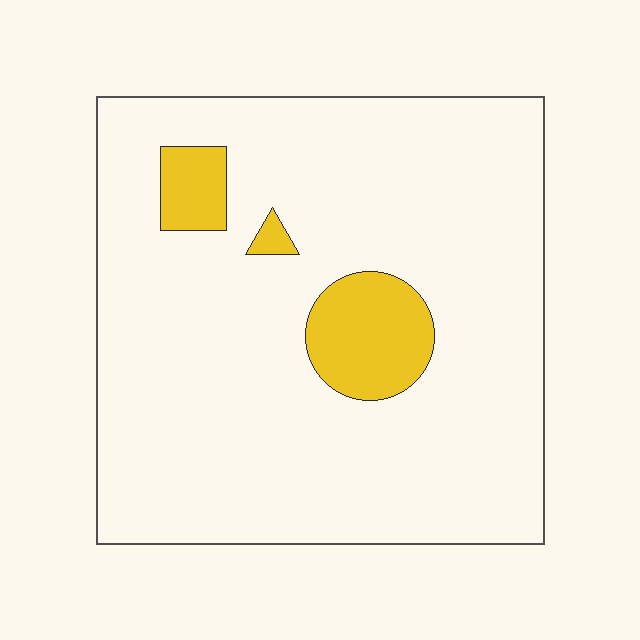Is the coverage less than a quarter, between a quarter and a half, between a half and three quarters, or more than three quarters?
Less than a quarter.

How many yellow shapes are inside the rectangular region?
3.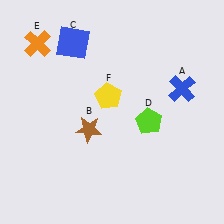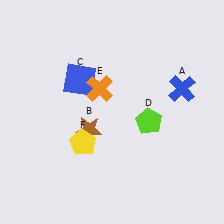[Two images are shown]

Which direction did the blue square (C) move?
The blue square (C) moved down.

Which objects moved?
The objects that moved are: the blue square (C), the orange cross (E), the yellow pentagon (F).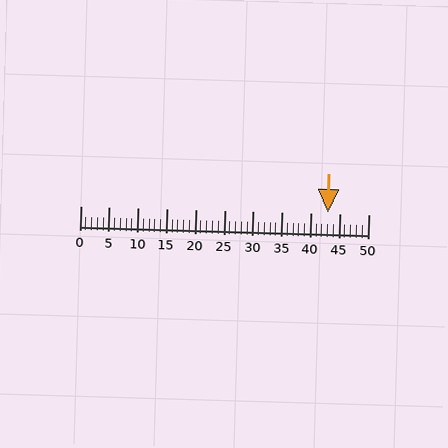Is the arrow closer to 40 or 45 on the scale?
The arrow is closer to 45.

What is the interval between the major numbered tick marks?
The major tick marks are spaced 5 units apart.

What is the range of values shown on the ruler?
The ruler shows values from 0 to 50.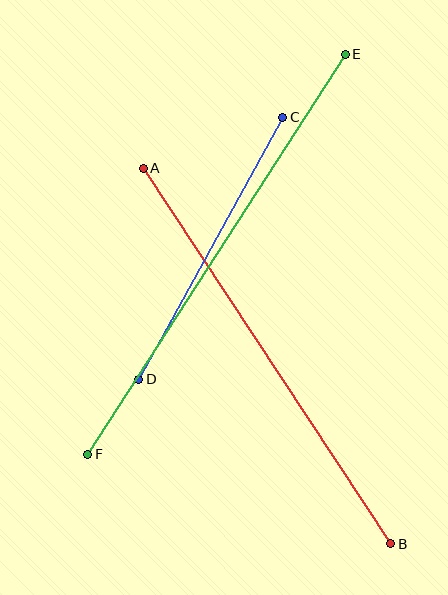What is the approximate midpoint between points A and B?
The midpoint is at approximately (267, 356) pixels.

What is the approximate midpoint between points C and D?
The midpoint is at approximately (211, 248) pixels.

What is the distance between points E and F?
The distance is approximately 476 pixels.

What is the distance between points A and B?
The distance is approximately 450 pixels.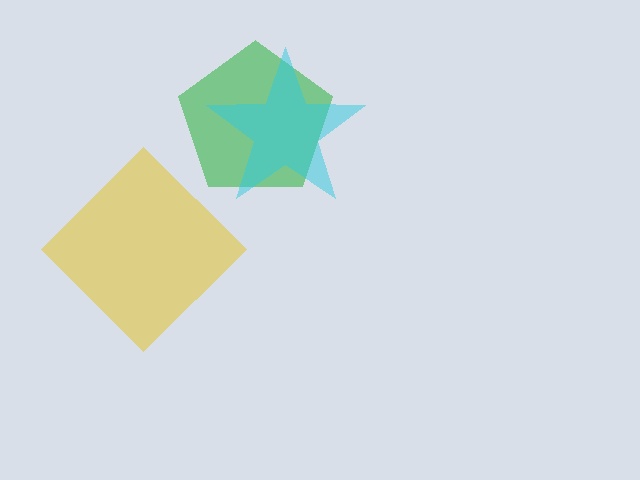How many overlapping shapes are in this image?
There are 3 overlapping shapes in the image.